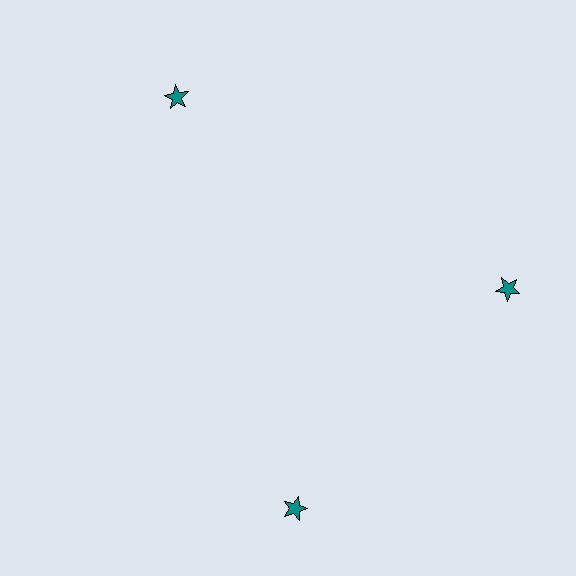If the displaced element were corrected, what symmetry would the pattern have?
It would have 3-fold rotational symmetry — the pattern would map onto itself every 120 degrees.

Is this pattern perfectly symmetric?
No. The 3 teal stars are arranged in a ring, but one element near the 7 o'clock position is rotated out of alignment along the ring, breaking the 3-fold rotational symmetry.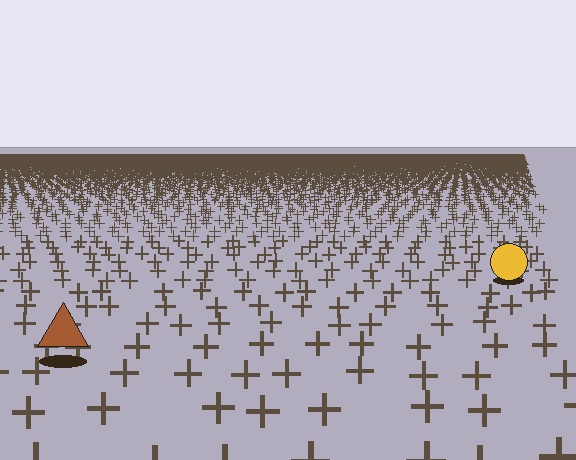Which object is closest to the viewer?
The brown triangle is closest. The texture marks near it are larger and more spread out.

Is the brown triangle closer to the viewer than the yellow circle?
Yes. The brown triangle is closer — you can tell from the texture gradient: the ground texture is coarser near it.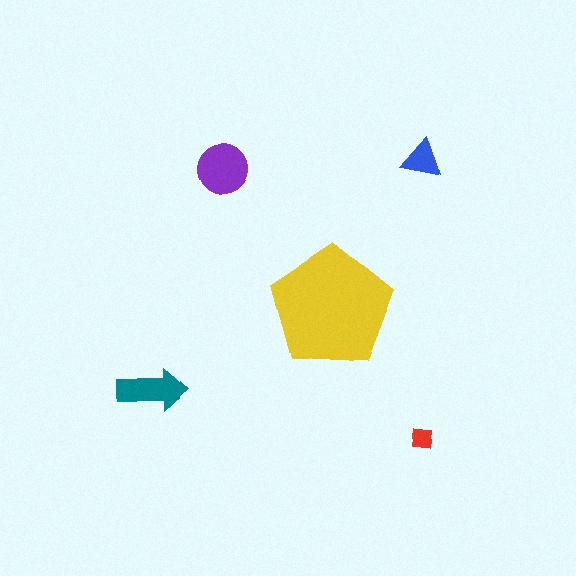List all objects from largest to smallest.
The yellow pentagon, the purple circle, the teal arrow, the blue triangle, the red square.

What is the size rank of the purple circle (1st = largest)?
2nd.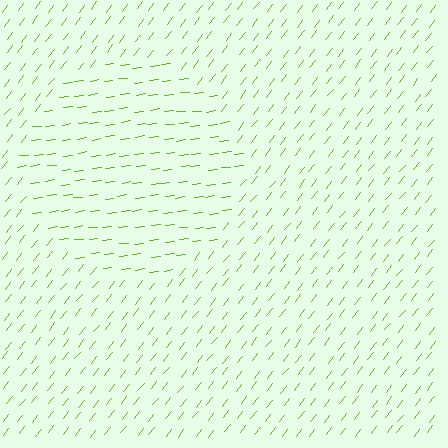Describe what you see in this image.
The image is filled with small lime line segments. A circle region in the image has lines oriented differently from the surrounding lines, creating a visible texture boundary.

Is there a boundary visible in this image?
Yes, there is a texture boundary formed by a change in line orientation.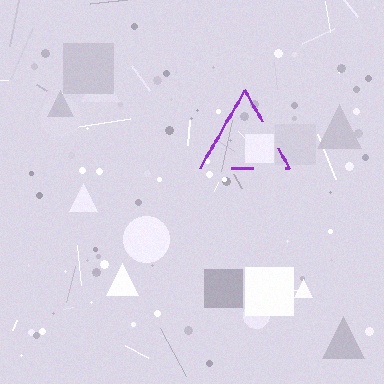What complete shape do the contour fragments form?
The contour fragments form a triangle.